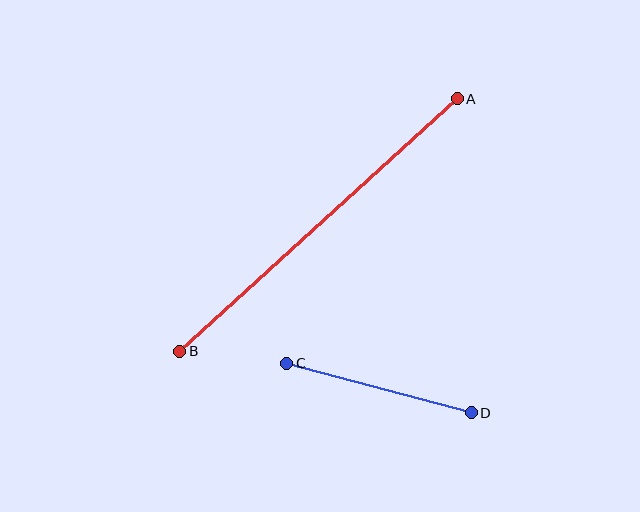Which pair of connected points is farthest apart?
Points A and B are farthest apart.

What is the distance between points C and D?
The distance is approximately 191 pixels.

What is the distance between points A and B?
The distance is approximately 375 pixels.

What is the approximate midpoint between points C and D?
The midpoint is at approximately (379, 388) pixels.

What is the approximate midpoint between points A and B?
The midpoint is at approximately (319, 225) pixels.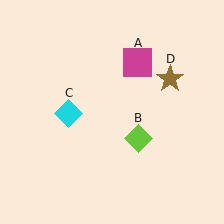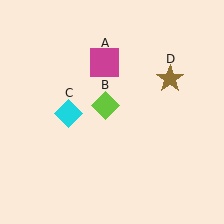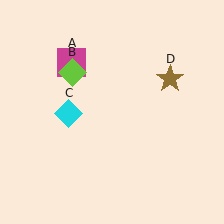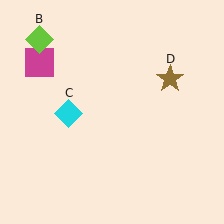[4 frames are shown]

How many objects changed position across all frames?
2 objects changed position: magenta square (object A), lime diamond (object B).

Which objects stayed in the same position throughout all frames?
Cyan diamond (object C) and brown star (object D) remained stationary.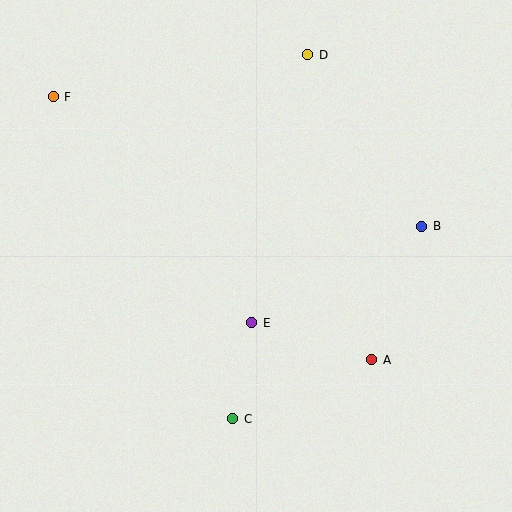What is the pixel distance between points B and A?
The distance between B and A is 143 pixels.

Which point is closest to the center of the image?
Point E at (252, 323) is closest to the center.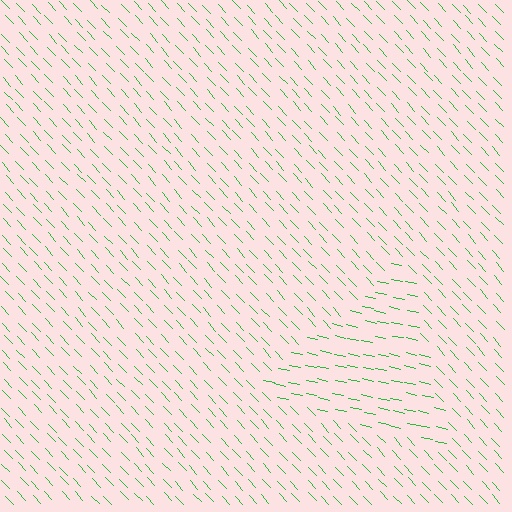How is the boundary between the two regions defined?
The boundary is defined purely by a change in line orientation (approximately 35 degrees difference). All lines are the same color and thickness.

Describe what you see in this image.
The image is filled with small green line segments. A triangle region in the image has lines oriented differently from the surrounding lines, creating a visible texture boundary.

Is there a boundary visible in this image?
Yes, there is a texture boundary formed by a change in line orientation.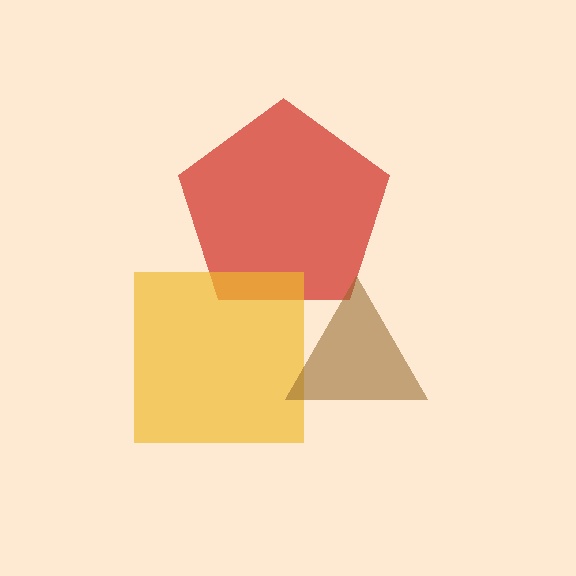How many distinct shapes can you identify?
There are 3 distinct shapes: a red pentagon, a yellow square, a brown triangle.